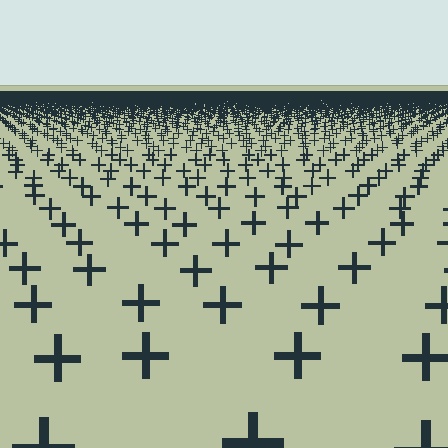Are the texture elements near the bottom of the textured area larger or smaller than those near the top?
Larger. Near the bottom, elements are closer to the viewer and appear at a bigger on-screen size.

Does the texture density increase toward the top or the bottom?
Density increases toward the top.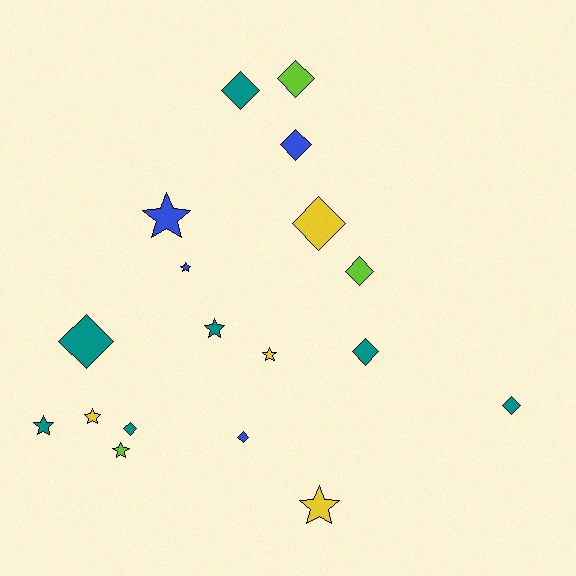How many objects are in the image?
There are 18 objects.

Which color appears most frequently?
Teal, with 7 objects.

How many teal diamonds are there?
There are 5 teal diamonds.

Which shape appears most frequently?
Diamond, with 10 objects.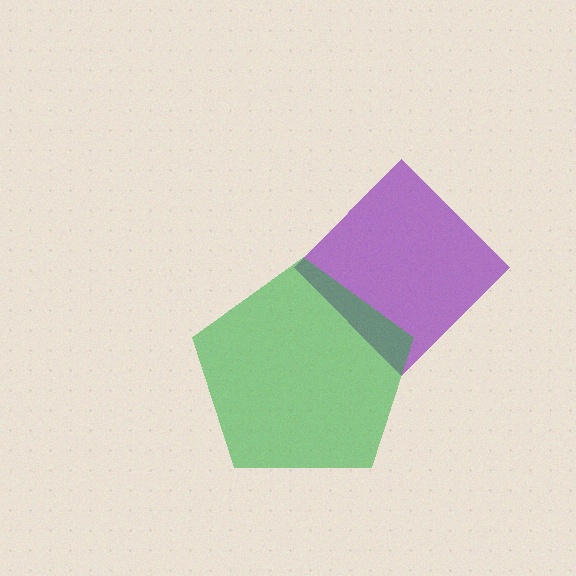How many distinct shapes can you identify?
There are 2 distinct shapes: a purple diamond, a green pentagon.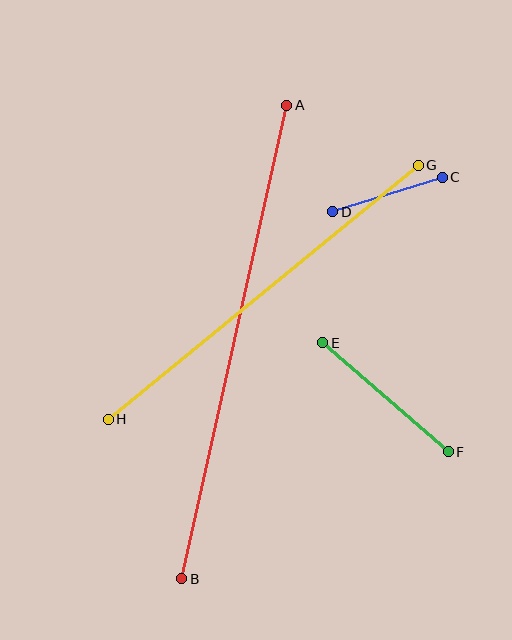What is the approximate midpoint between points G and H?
The midpoint is at approximately (263, 292) pixels.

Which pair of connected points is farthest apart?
Points A and B are farthest apart.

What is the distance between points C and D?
The distance is approximately 115 pixels.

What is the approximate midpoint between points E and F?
The midpoint is at approximately (386, 397) pixels.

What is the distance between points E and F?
The distance is approximately 166 pixels.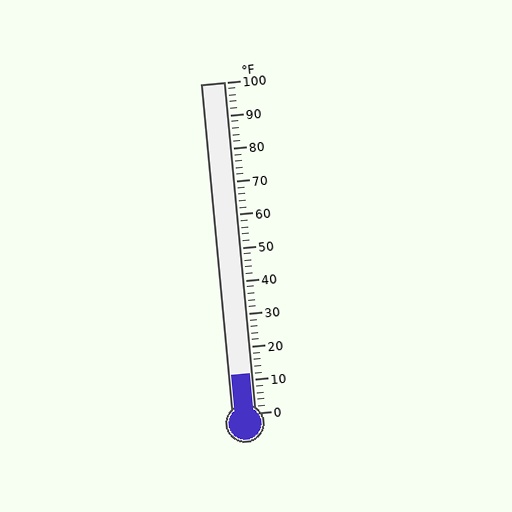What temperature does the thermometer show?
The thermometer shows approximately 12°F.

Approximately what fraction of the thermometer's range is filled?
The thermometer is filled to approximately 10% of its range.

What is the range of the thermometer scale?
The thermometer scale ranges from 0°F to 100°F.